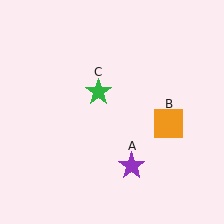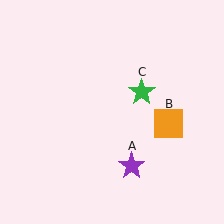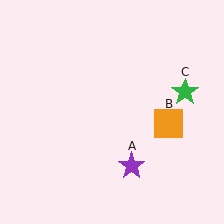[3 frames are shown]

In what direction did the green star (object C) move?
The green star (object C) moved right.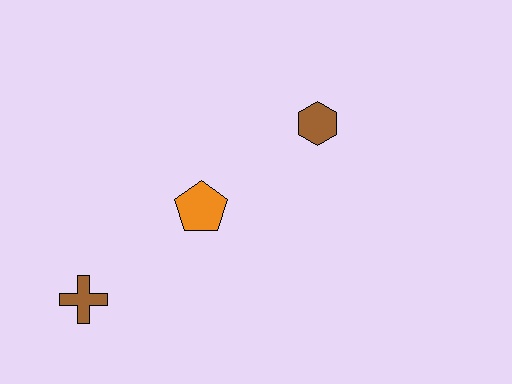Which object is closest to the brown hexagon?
The orange pentagon is closest to the brown hexagon.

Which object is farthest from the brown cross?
The brown hexagon is farthest from the brown cross.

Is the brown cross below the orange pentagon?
Yes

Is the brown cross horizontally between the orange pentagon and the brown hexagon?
No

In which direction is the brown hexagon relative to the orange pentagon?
The brown hexagon is to the right of the orange pentagon.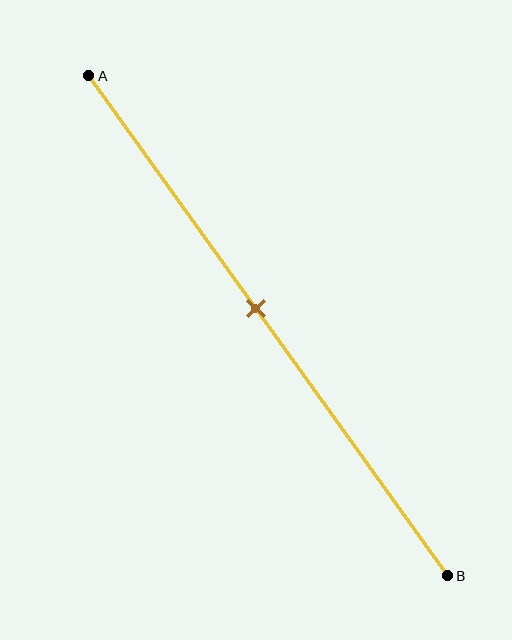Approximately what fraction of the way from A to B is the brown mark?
The brown mark is approximately 45% of the way from A to B.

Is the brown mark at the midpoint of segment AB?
No, the mark is at about 45% from A, not at the 50% midpoint.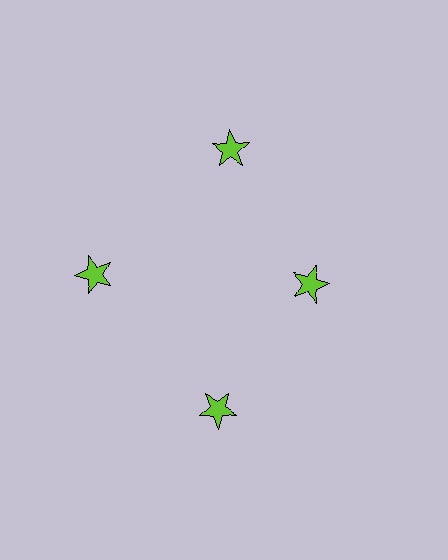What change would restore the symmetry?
The symmetry would be restored by moving it outward, back onto the ring so that all 4 stars sit at equal angles and equal distance from the center.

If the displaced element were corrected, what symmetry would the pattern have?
It would have 4-fold rotational symmetry — the pattern would map onto itself every 90 degrees.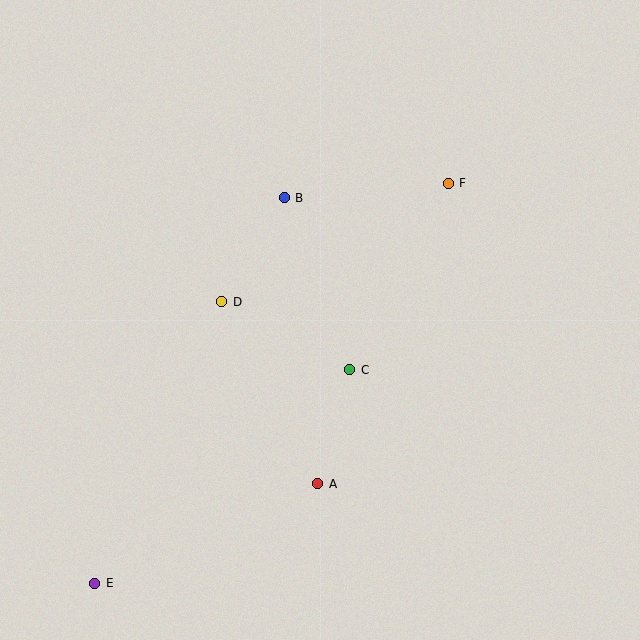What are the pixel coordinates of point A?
Point A is at (318, 484).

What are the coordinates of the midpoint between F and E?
The midpoint between F and E is at (271, 383).